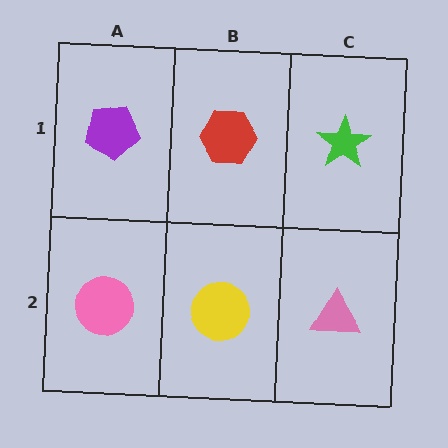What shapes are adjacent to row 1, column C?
A pink triangle (row 2, column C), a red hexagon (row 1, column B).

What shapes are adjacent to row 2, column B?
A red hexagon (row 1, column B), a pink circle (row 2, column A), a pink triangle (row 2, column C).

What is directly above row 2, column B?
A red hexagon.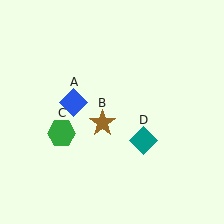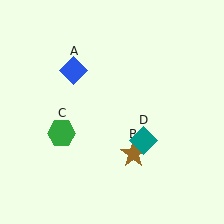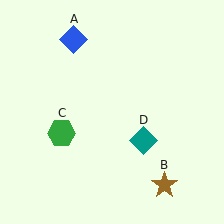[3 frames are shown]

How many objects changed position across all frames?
2 objects changed position: blue diamond (object A), brown star (object B).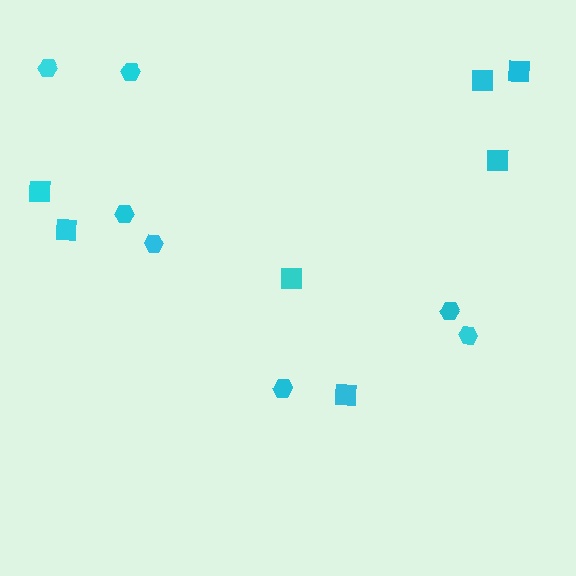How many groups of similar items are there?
There are 2 groups: one group of hexagons (7) and one group of squares (7).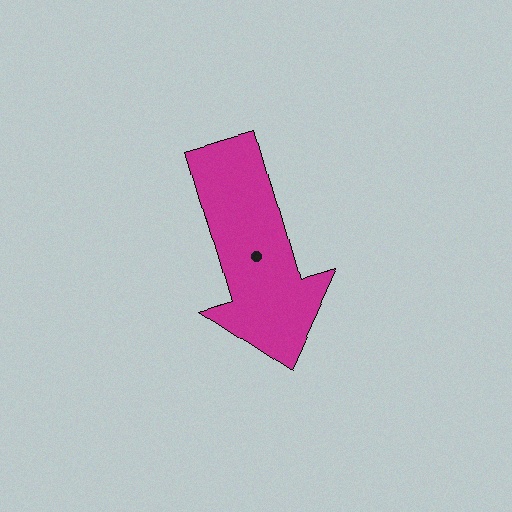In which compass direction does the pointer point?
South.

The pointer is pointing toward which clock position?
Roughly 5 o'clock.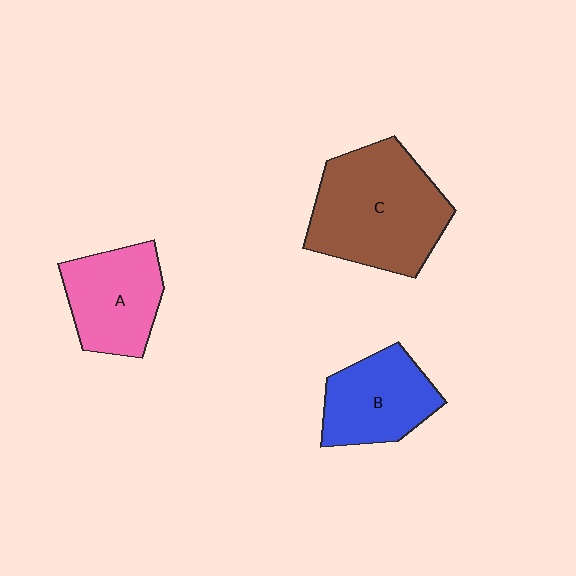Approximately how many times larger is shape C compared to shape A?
Approximately 1.6 times.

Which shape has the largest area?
Shape C (brown).